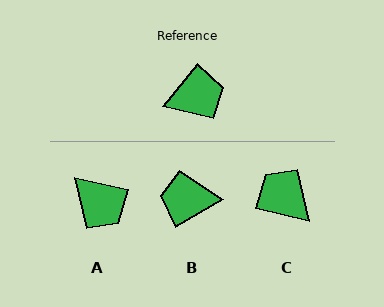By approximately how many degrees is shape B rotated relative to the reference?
Approximately 158 degrees counter-clockwise.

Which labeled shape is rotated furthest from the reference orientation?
B, about 158 degrees away.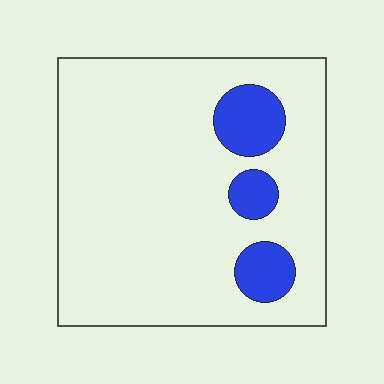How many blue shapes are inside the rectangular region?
3.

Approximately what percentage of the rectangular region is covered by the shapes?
Approximately 15%.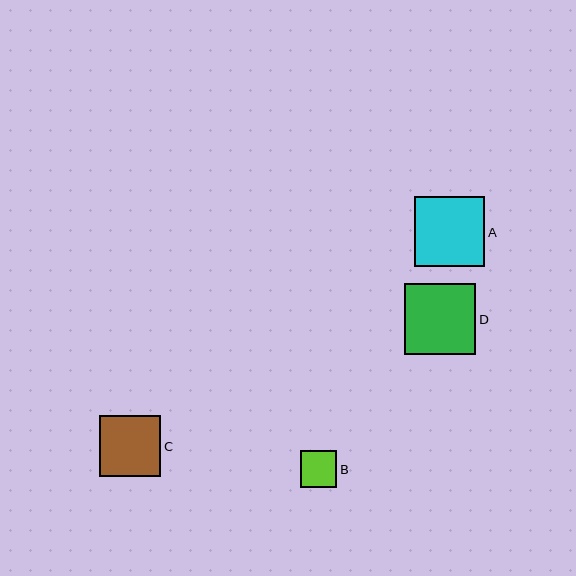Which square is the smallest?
Square B is the smallest with a size of approximately 36 pixels.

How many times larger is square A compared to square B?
Square A is approximately 1.9 times the size of square B.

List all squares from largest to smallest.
From largest to smallest: D, A, C, B.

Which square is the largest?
Square D is the largest with a size of approximately 71 pixels.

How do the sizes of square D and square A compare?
Square D and square A are approximately the same size.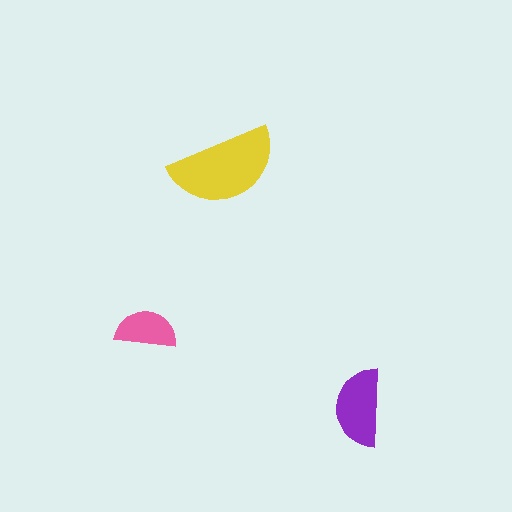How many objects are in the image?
There are 3 objects in the image.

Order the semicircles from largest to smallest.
the yellow one, the purple one, the pink one.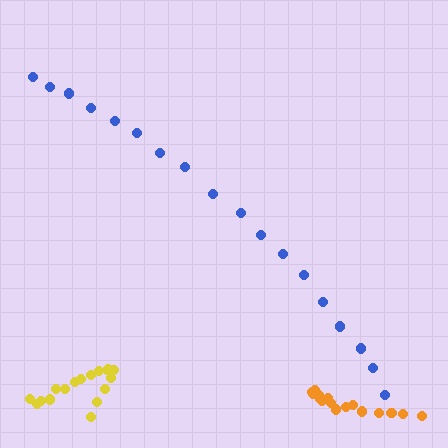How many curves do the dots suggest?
There are 3 distinct paths.